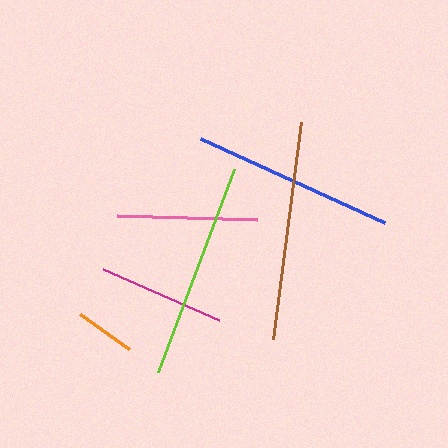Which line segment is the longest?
The brown line is the longest at approximately 219 pixels.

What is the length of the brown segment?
The brown segment is approximately 219 pixels long.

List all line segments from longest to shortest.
From longest to shortest: brown, lime, blue, pink, magenta, orange.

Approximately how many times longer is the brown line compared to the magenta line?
The brown line is approximately 1.7 times the length of the magenta line.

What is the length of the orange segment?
The orange segment is approximately 60 pixels long.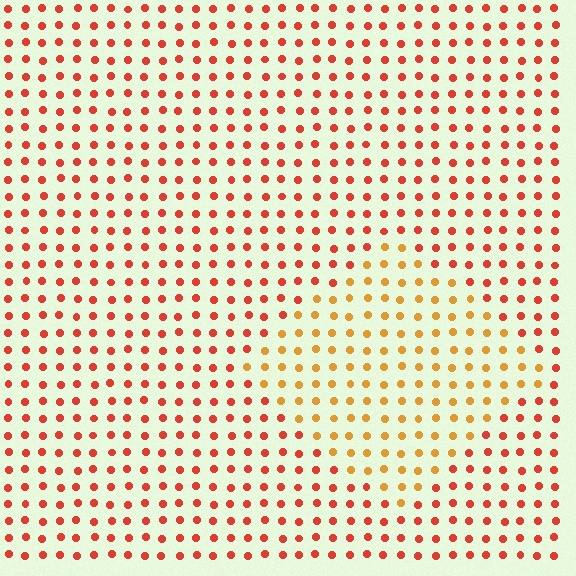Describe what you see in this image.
The image is filled with small red elements in a uniform arrangement. A diamond-shaped region is visible where the elements are tinted to a slightly different hue, forming a subtle color boundary.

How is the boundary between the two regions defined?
The boundary is defined purely by a slight shift in hue (about 33 degrees). Spacing, size, and orientation are identical on both sides.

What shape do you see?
I see a diamond.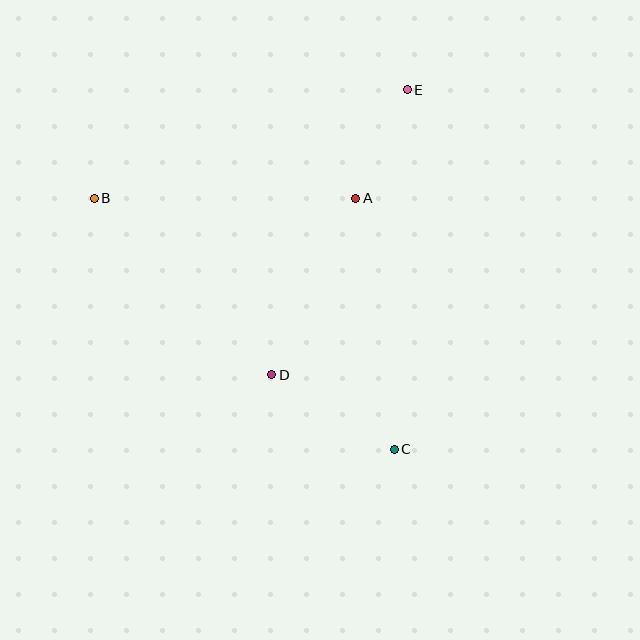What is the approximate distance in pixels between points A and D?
The distance between A and D is approximately 195 pixels.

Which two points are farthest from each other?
Points B and C are farthest from each other.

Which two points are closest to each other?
Points A and E are closest to each other.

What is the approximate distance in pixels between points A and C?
The distance between A and C is approximately 254 pixels.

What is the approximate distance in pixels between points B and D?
The distance between B and D is approximately 250 pixels.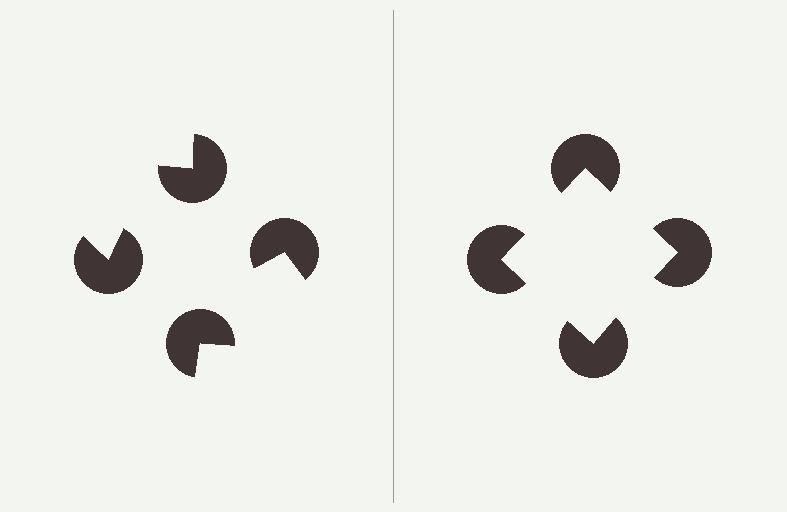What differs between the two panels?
The pac-man discs are positioned identically on both sides; only the wedge orientations differ. On the right they align to a square; on the left they are misaligned.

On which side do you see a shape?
An illusory square appears on the right side. On the left side the wedge cuts are rotated, so no coherent shape forms.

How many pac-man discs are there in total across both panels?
8 — 4 on each side.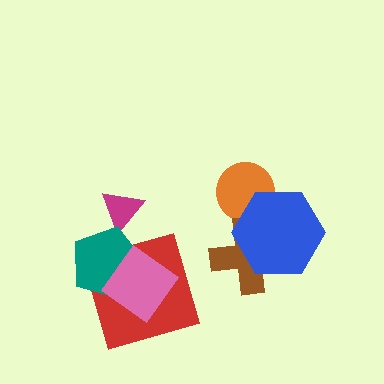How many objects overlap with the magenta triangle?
1 object overlaps with the magenta triangle.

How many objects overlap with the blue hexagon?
2 objects overlap with the blue hexagon.